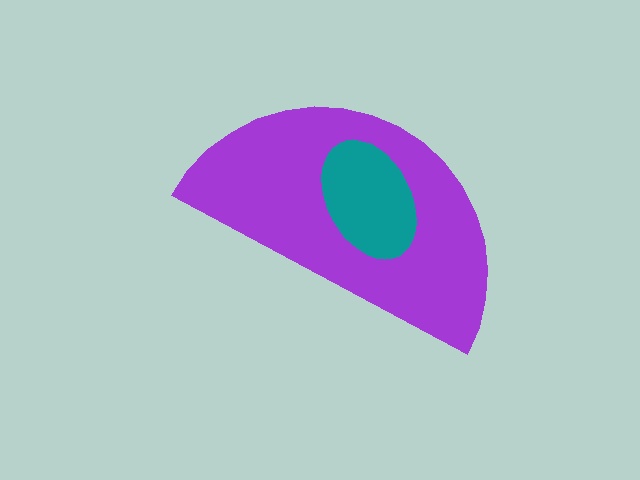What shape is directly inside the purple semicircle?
The teal ellipse.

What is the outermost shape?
The purple semicircle.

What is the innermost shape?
The teal ellipse.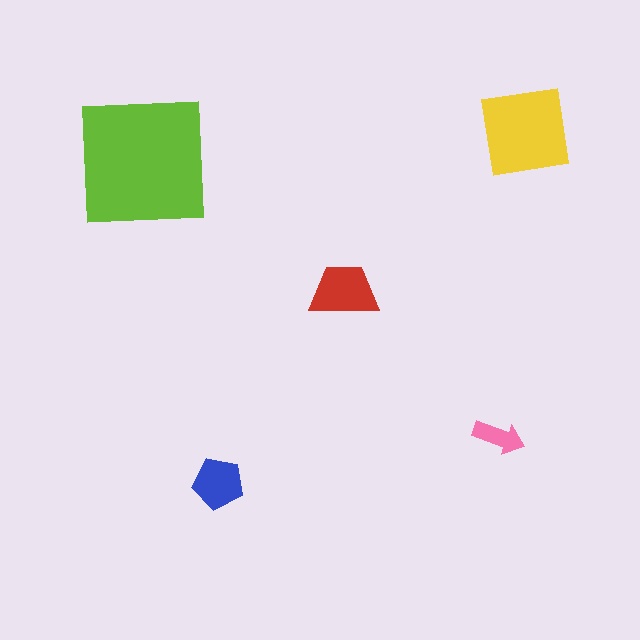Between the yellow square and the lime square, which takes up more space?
The lime square.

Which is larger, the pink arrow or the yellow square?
The yellow square.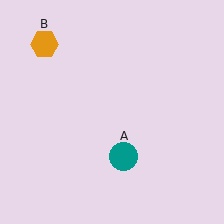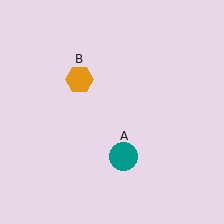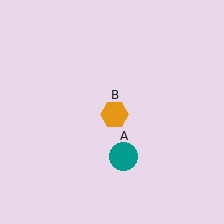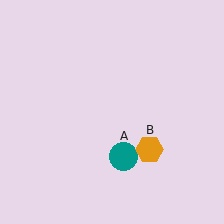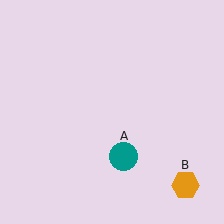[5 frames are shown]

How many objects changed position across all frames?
1 object changed position: orange hexagon (object B).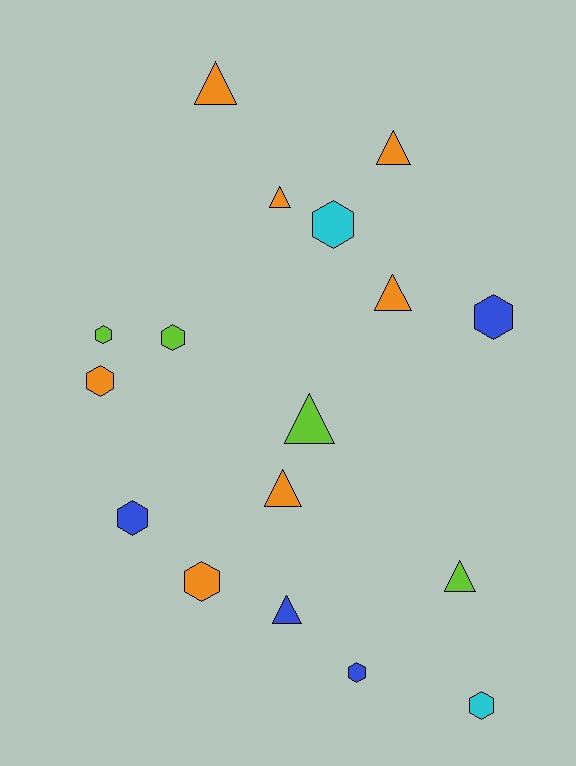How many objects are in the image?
There are 17 objects.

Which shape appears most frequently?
Hexagon, with 9 objects.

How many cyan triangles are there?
There are no cyan triangles.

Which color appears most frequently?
Orange, with 7 objects.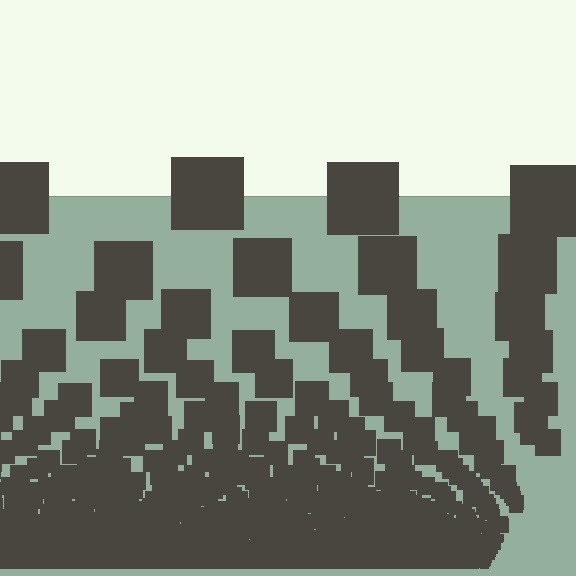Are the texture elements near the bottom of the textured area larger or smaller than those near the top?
Smaller. The gradient is inverted — elements near the bottom are smaller and denser.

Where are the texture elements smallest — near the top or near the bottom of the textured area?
Near the bottom.